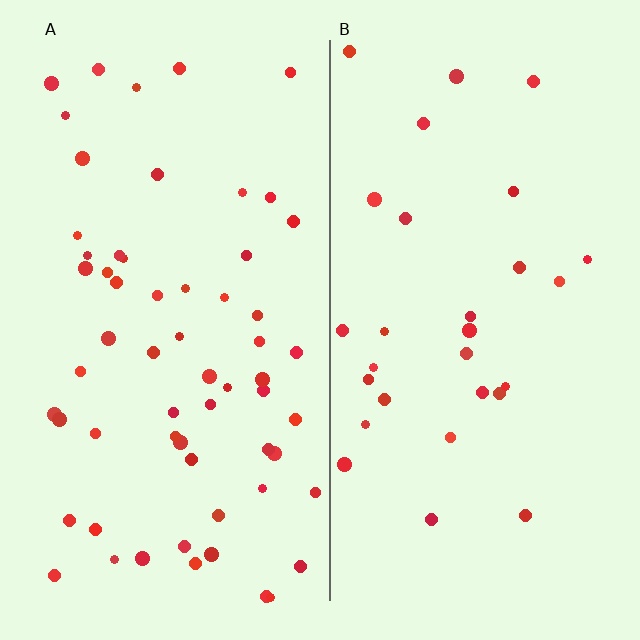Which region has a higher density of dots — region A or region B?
A (the left).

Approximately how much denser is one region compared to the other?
Approximately 2.1× — region A over region B.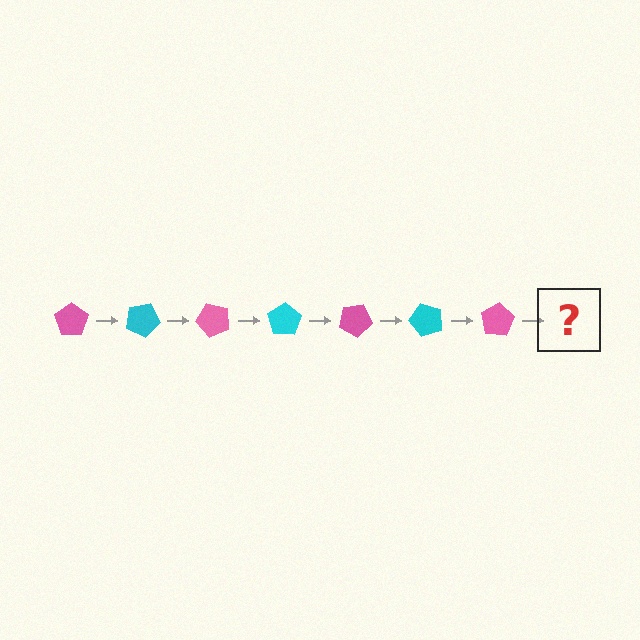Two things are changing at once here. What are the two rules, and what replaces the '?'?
The two rules are that it rotates 25 degrees each step and the color cycles through pink and cyan. The '?' should be a cyan pentagon, rotated 175 degrees from the start.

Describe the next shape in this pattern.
It should be a cyan pentagon, rotated 175 degrees from the start.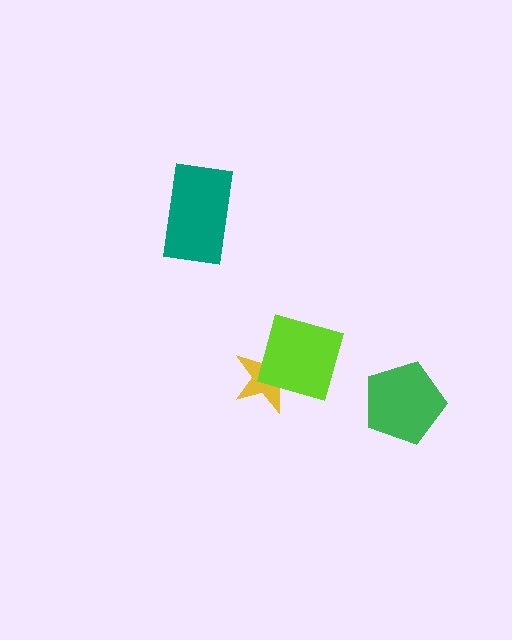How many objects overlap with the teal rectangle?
0 objects overlap with the teal rectangle.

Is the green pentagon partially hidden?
No, no other shape covers it.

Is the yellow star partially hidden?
Yes, it is partially covered by another shape.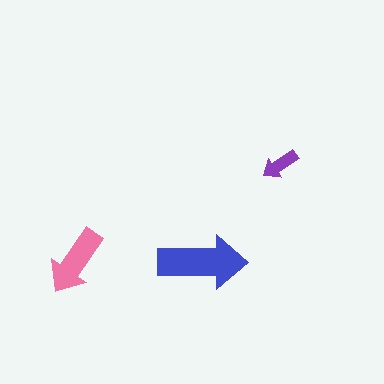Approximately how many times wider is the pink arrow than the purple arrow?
About 2 times wider.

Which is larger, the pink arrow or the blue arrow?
The blue one.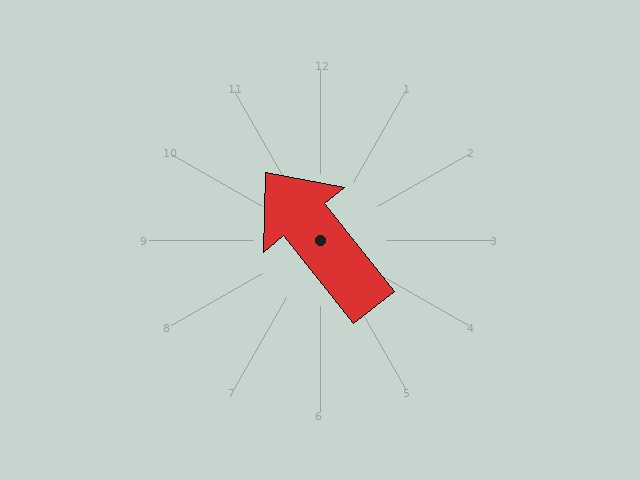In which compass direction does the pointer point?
Northwest.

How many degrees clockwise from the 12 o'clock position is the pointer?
Approximately 321 degrees.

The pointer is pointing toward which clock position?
Roughly 11 o'clock.